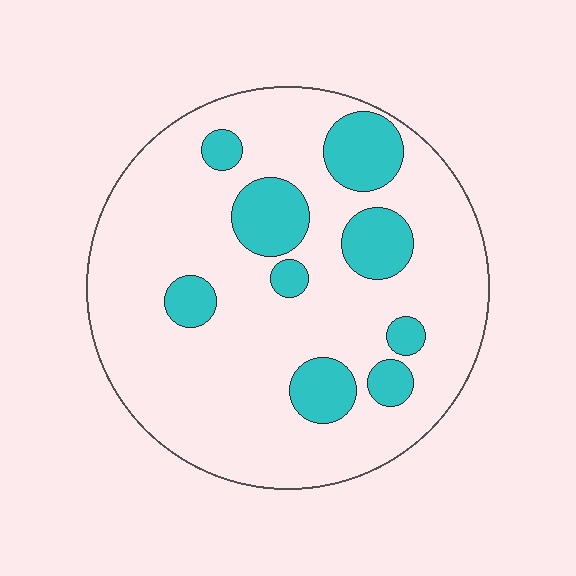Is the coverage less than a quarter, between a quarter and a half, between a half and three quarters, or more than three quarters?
Less than a quarter.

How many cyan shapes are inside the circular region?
9.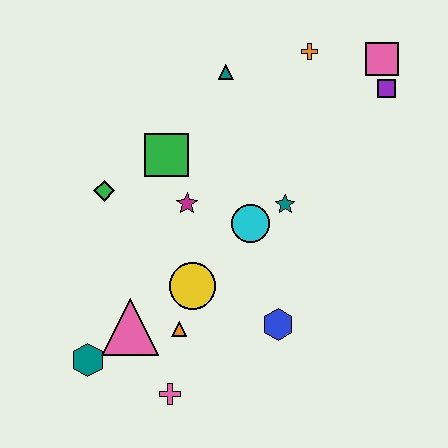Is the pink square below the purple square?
No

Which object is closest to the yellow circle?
The orange triangle is closest to the yellow circle.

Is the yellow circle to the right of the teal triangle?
No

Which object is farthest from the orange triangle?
The pink square is farthest from the orange triangle.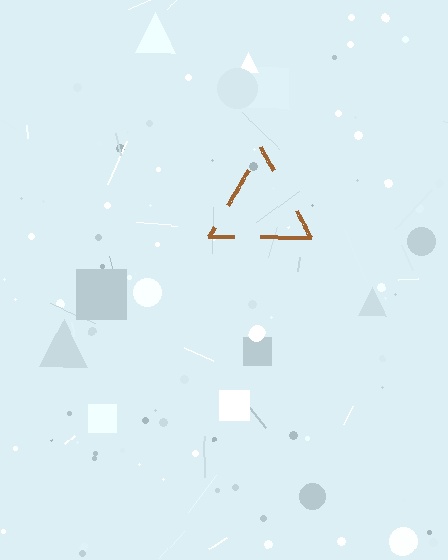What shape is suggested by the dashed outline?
The dashed outline suggests a triangle.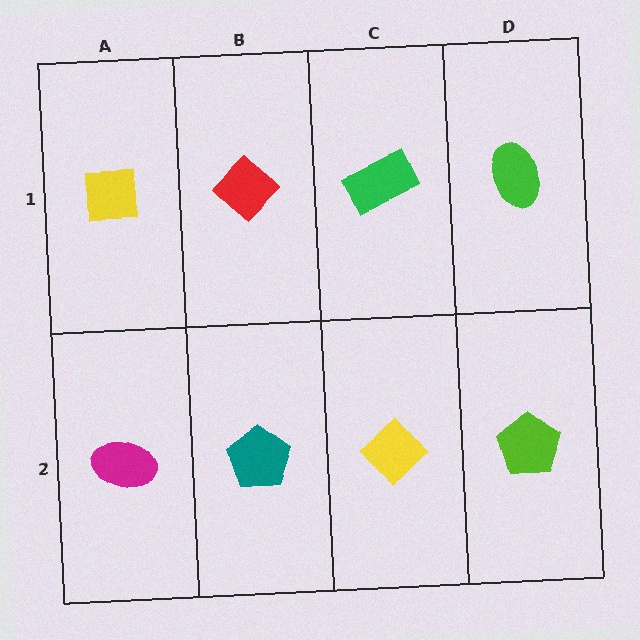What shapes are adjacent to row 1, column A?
A magenta ellipse (row 2, column A), a red diamond (row 1, column B).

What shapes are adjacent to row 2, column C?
A green rectangle (row 1, column C), a teal pentagon (row 2, column B), a lime pentagon (row 2, column D).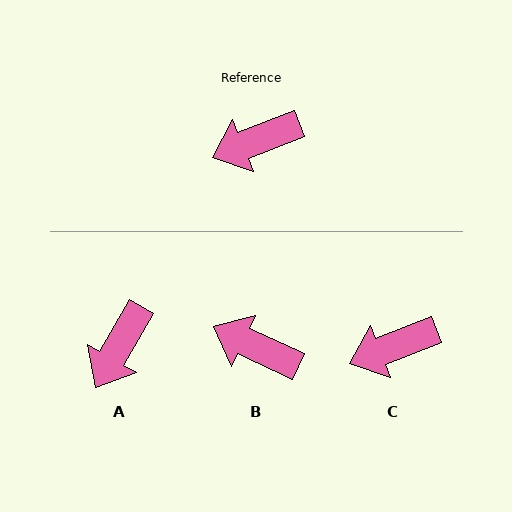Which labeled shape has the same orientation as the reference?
C.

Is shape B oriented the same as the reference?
No, it is off by about 46 degrees.